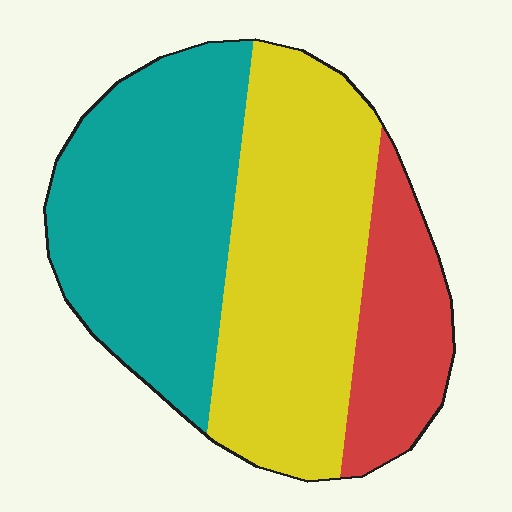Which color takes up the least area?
Red, at roughly 20%.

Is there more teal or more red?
Teal.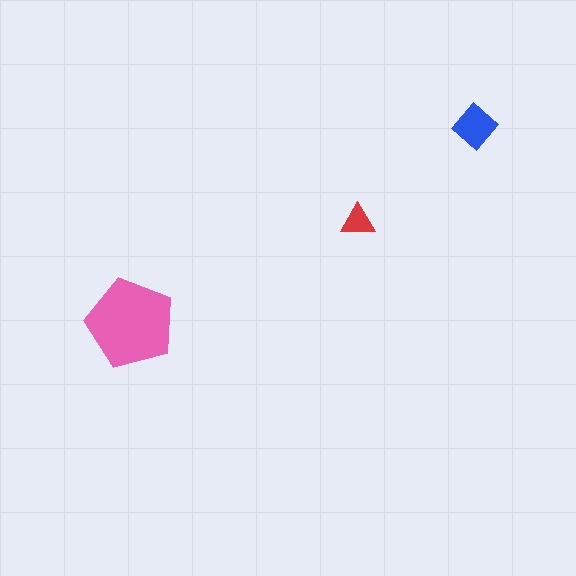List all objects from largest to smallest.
The pink pentagon, the blue diamond, the red triangle.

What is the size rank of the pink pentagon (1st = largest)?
1st.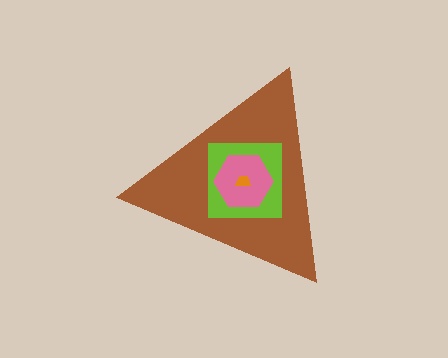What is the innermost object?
The orange trapezoid.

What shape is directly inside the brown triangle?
The lime square.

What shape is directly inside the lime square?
The pink hexagon.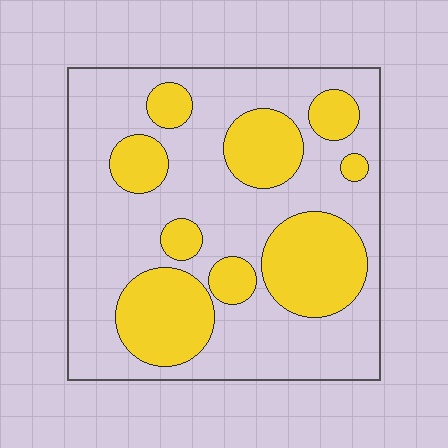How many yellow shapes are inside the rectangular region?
9.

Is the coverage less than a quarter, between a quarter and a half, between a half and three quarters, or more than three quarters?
Between a quarter and a half.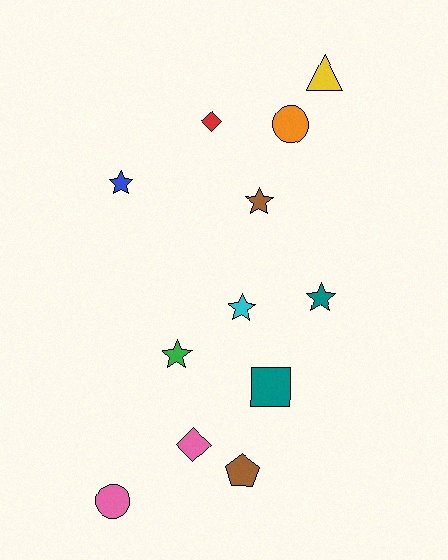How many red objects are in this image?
There is 1 red object.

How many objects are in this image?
There are 12 objects.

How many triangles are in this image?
There is 1 triangle.